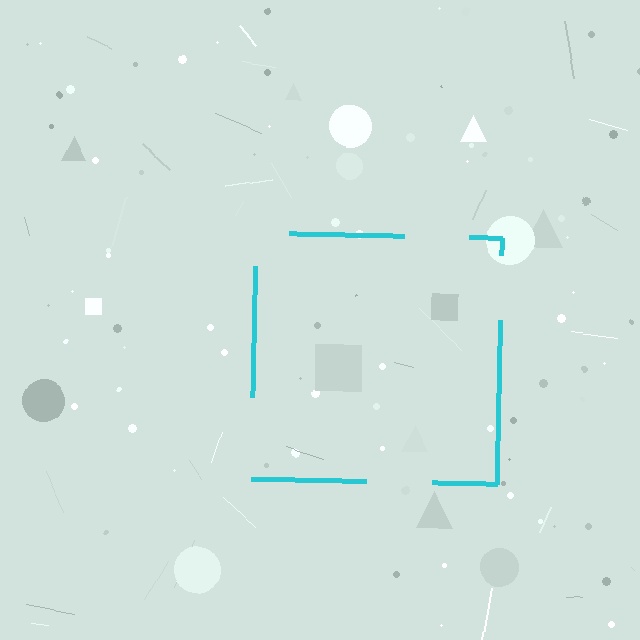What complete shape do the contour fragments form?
The contour fragments form a square.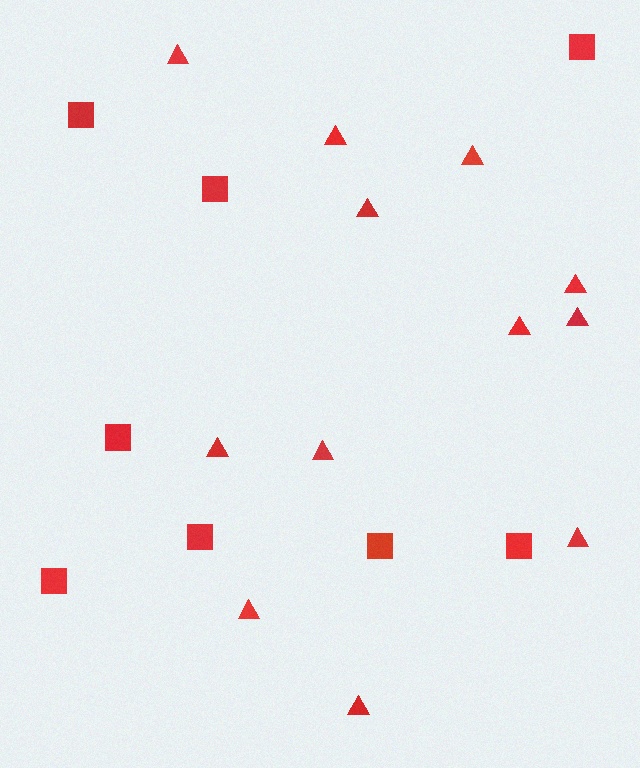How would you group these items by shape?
There are 2 groups: one group of squares (8) and one group of triangles (12).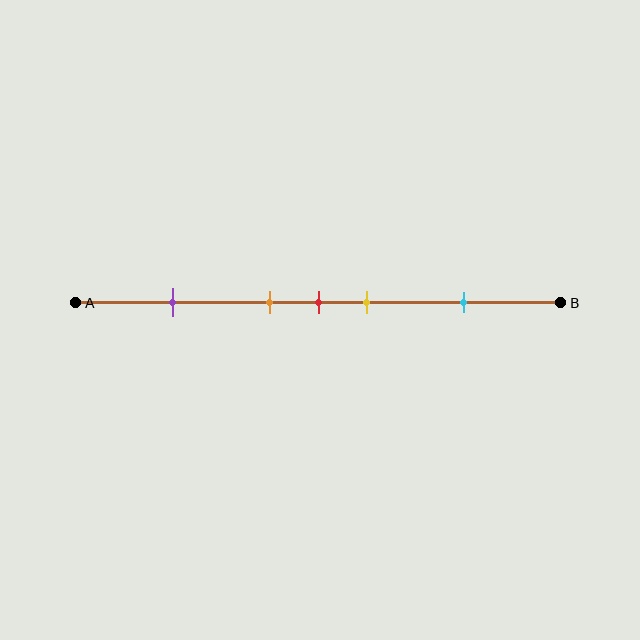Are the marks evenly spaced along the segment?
No, the marks are not evenly spaced.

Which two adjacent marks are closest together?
The orange and red marks are the closest adjacent pair.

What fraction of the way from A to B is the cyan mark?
The cyan mark is approximately 80% (0.8) of the way from A to B.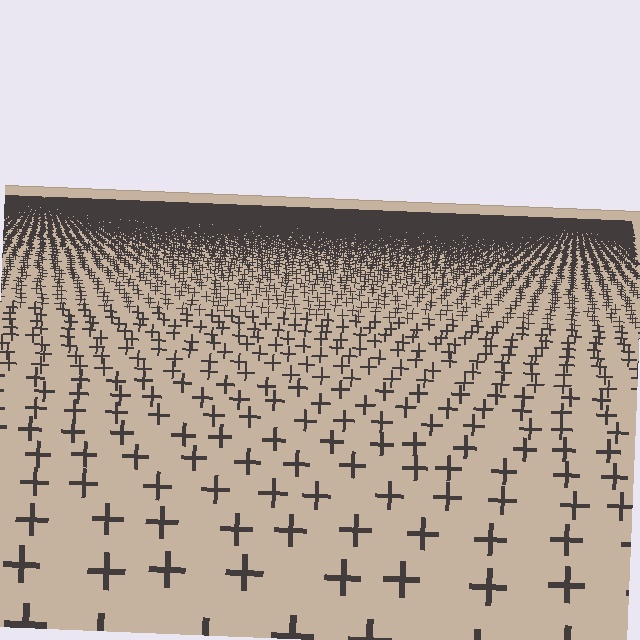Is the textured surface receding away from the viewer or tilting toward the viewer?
The surface is receding away from the viewer. Texture elements get smaller and denser toward the top.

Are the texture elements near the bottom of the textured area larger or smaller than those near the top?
Larger. Near the bottom, elements are closer to the viewer and appear at a bigger on-screen size.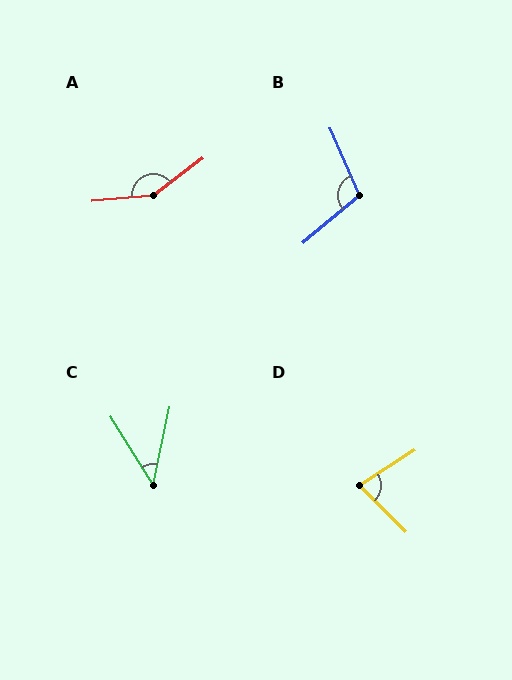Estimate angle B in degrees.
Approximately 107 degrees.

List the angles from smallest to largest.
C (43°), D (77°), B (107°), A (148°).